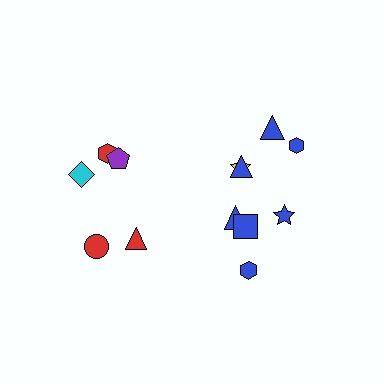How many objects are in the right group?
There are 8 objects.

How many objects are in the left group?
There are 5 objects.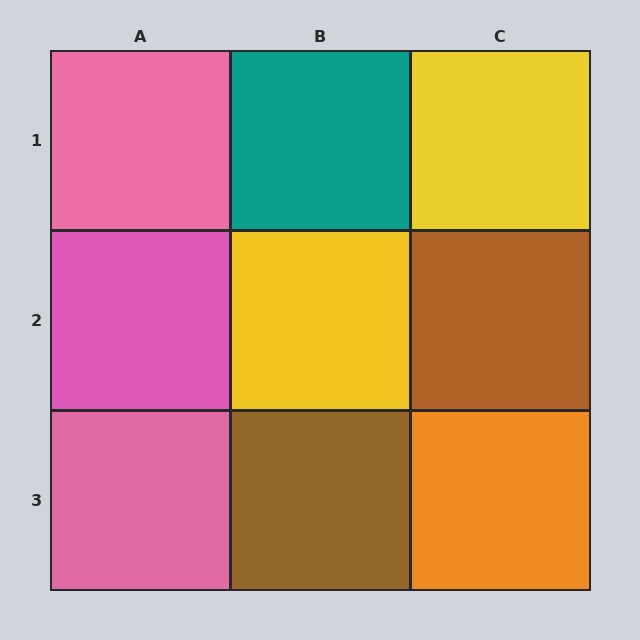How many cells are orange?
1 cell is orange.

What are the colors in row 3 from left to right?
Pink, brown, orange.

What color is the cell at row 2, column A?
Pink.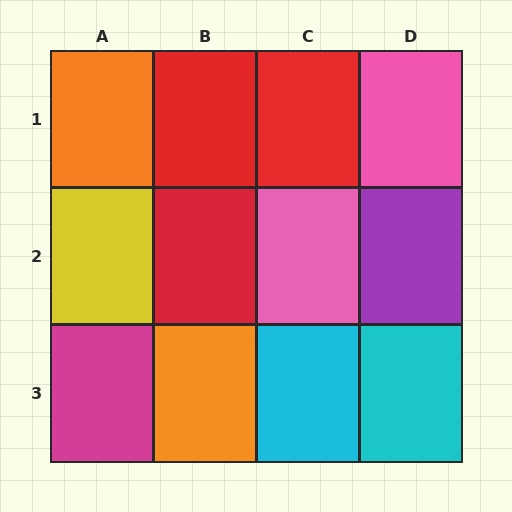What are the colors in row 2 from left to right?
Yellow, red, pink, purple.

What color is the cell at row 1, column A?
Orange.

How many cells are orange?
2 cells are orange.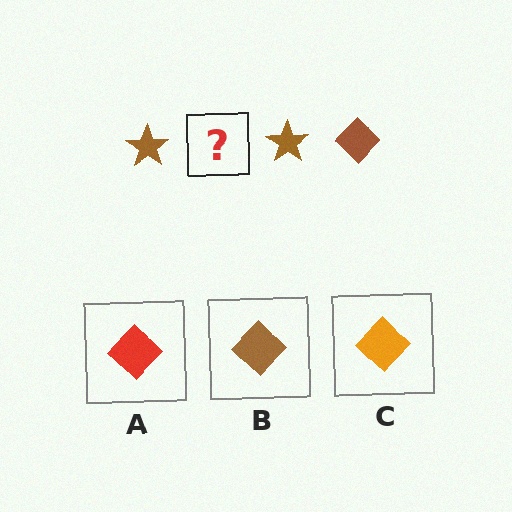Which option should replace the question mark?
Option B.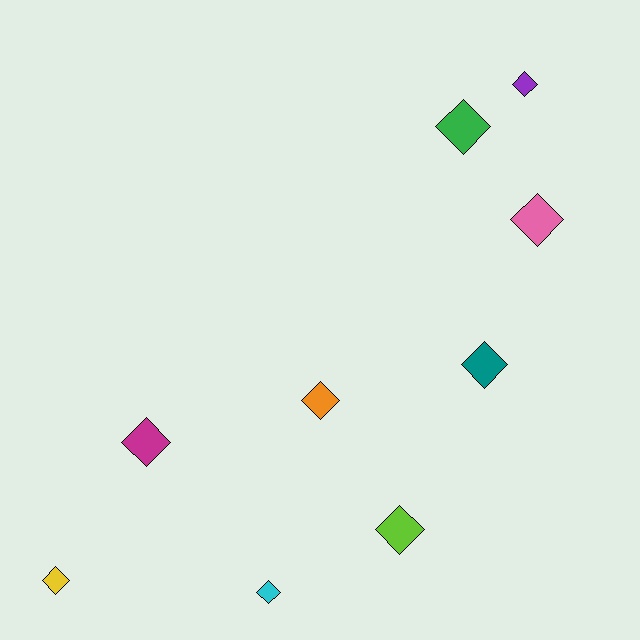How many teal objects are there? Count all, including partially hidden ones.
There is 1 teal object.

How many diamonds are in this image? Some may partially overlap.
There are 9 diamonds.